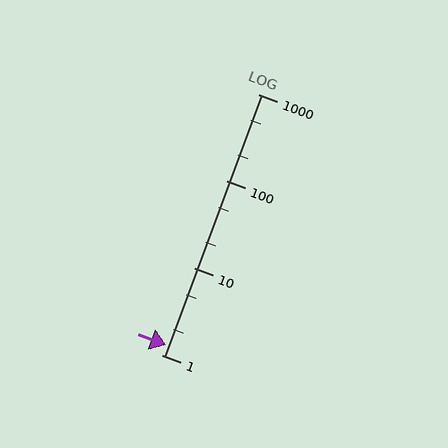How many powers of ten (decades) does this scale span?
The scale spans 3 decades, from 1 to 1000.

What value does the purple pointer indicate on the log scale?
The pointer indicates approximately 1.3.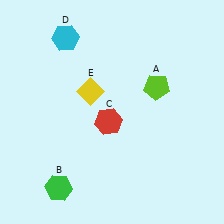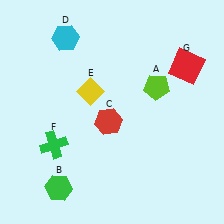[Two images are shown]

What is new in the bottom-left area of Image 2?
A green cross (F) was added in the bottom-left area of Image 2.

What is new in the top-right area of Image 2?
A red square (G) was added in the top-right area of Image 2.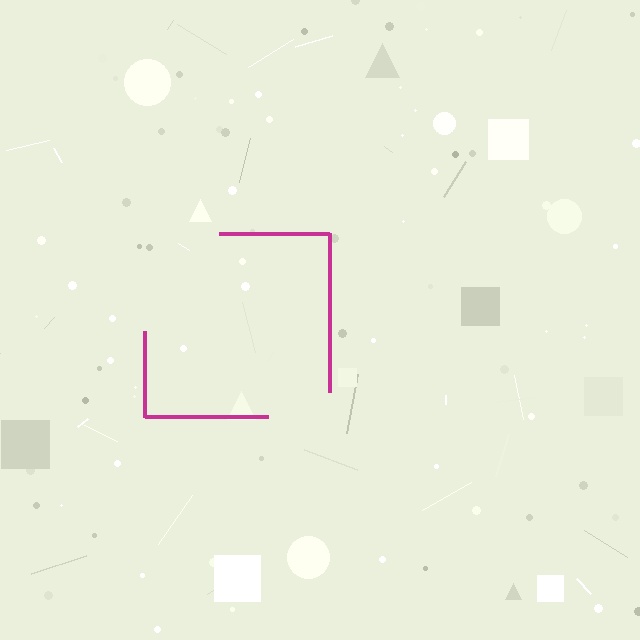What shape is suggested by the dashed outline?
The dashed outline suggests a square.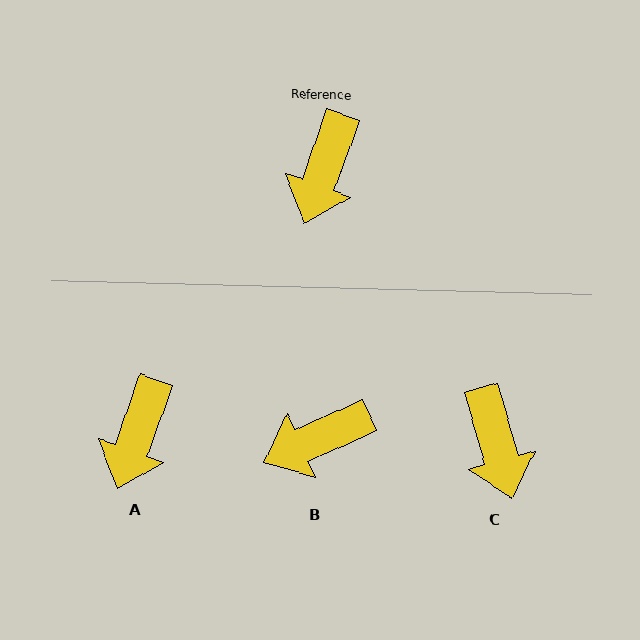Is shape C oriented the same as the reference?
No, it is off by about 36 degrees.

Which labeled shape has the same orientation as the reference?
A.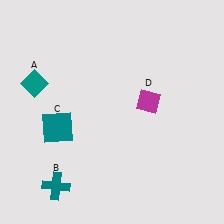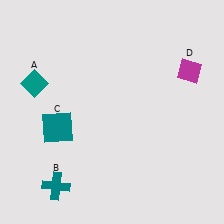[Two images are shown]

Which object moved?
The magenta diamond (D) moved right.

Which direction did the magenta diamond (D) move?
The magenta diamond (D) moved right.